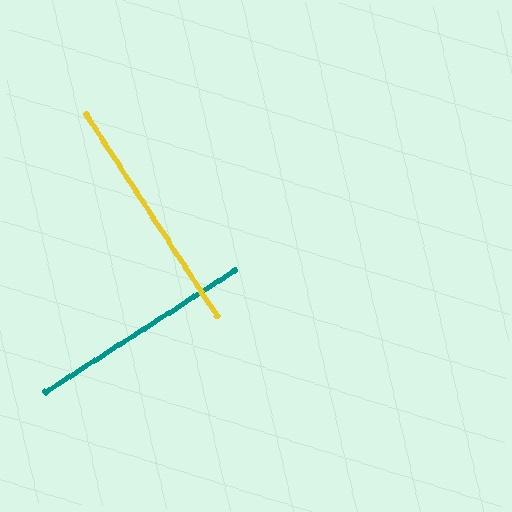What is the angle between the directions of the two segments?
Approximately 90 degrees.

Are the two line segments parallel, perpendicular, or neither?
Perpendicular — they meet at approximately 90°.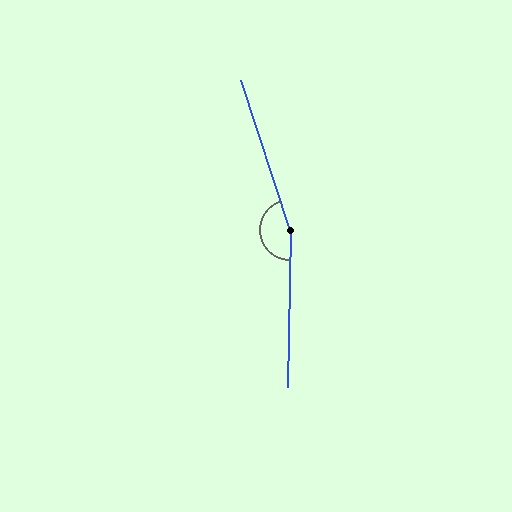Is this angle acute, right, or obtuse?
It is obtuse.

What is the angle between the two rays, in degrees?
Approximately 161 degrees.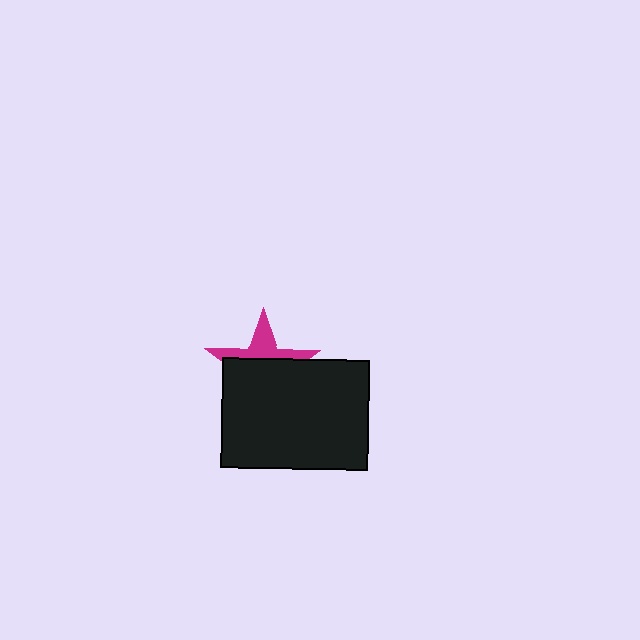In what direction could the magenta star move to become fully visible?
The magenta star could move up. That would shift it out from behind the black rectangle entirely.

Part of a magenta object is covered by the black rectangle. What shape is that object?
It is a star.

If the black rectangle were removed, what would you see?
You would see the complete magenta star.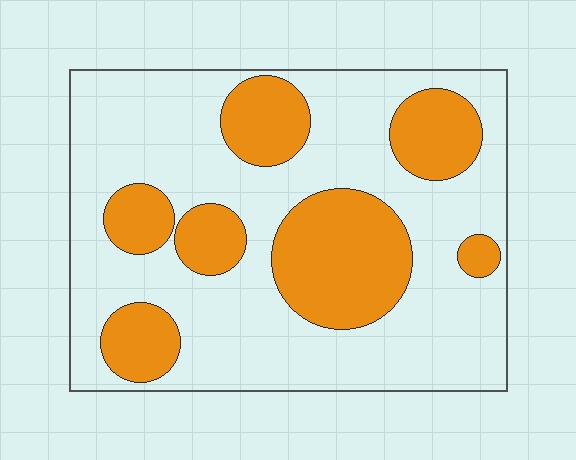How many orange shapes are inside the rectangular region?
7.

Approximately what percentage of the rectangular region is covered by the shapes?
Approximately 30%.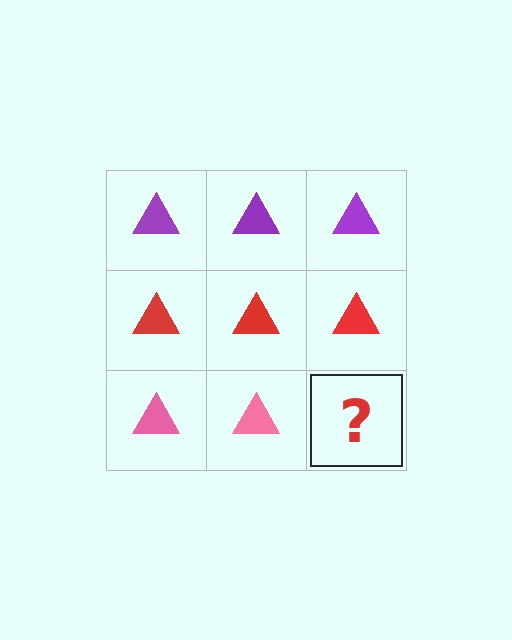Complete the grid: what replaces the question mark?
The question mark should be replaced with a pink triangle.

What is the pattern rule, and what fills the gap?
The rule is that each row has a consistent color. The gap should be filled with a pink triangle.